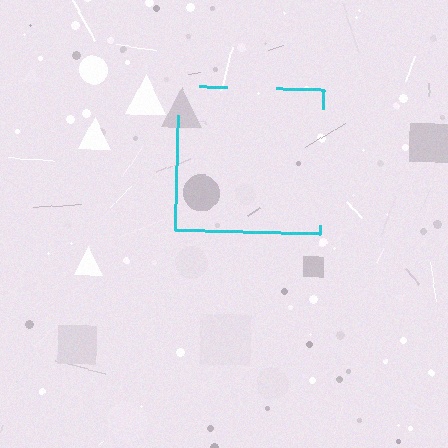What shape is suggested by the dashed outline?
The dashed outline suggests a square.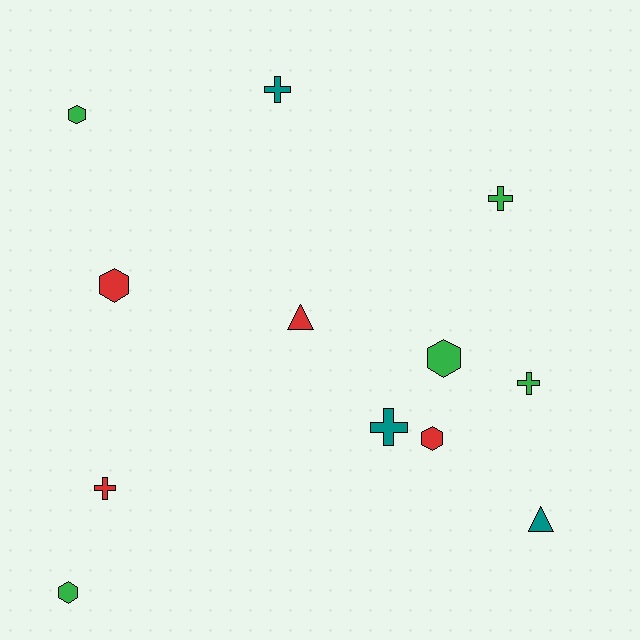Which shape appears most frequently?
Cross, with 5 objects.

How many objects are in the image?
There are 12 objects.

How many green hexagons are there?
There are 3 green hexagons.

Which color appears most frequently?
Green, with 5 objects.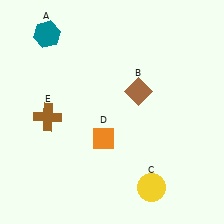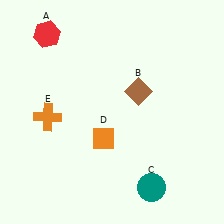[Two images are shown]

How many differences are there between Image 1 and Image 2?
There are 3 differences between the two images.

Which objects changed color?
A changed from teal to red. C changed from yellow to teal. E changed from brown to orange.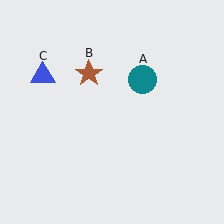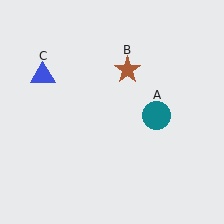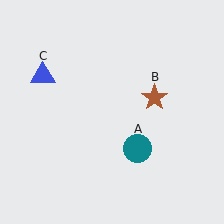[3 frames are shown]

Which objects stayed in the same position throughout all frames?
Blue triangle (object C) remained stationary.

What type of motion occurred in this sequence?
The teal circle (object A), brown star (object B) rotated clockwise around the center of the scene.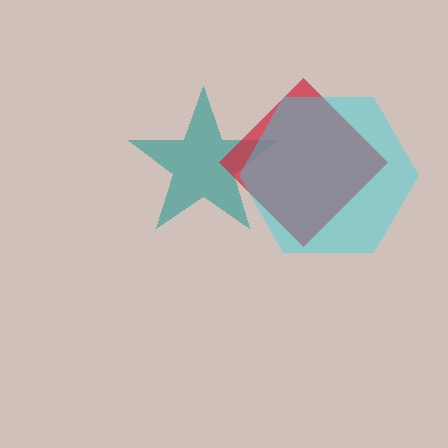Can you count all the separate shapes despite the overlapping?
Yes, there are 3 separate shapes.